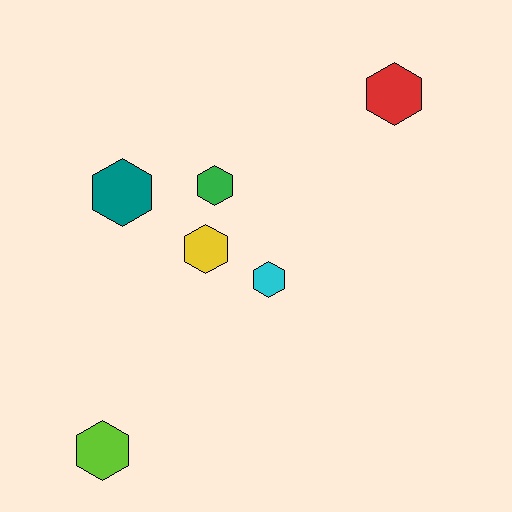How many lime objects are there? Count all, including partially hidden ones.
There is 1 lime object.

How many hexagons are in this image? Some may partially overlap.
There are 6 hexagons.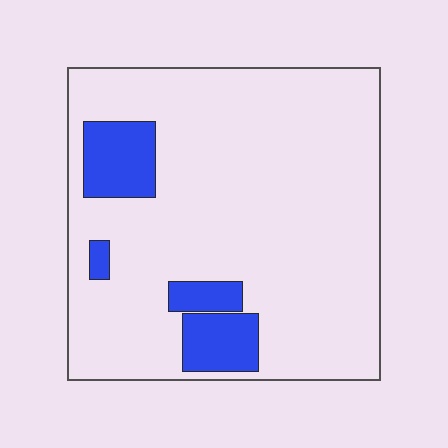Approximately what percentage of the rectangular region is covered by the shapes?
Approximately 15%.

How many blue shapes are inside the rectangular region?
4.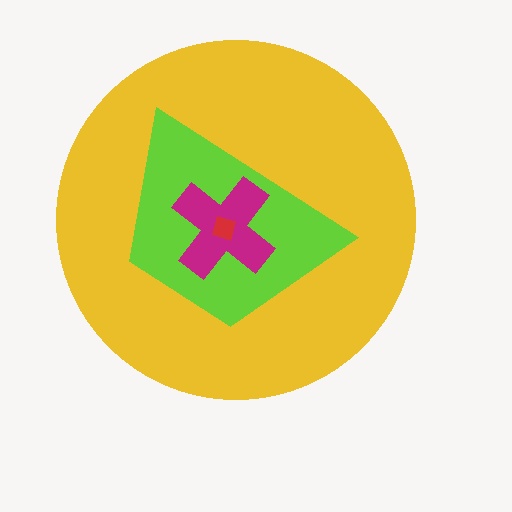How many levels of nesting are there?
4.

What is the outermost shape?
The yellow circle.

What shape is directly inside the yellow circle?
The lime trapezoid.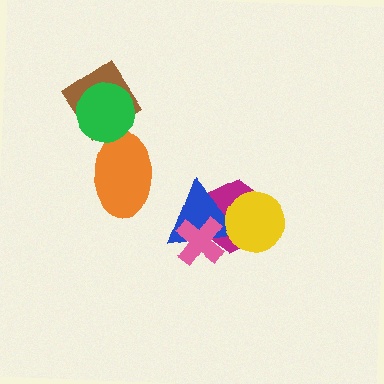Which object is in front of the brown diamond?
The green circle is in front of the brown diamond.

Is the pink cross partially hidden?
No, no other shape covers it.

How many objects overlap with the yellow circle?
2 objects overlap with the yellow circle.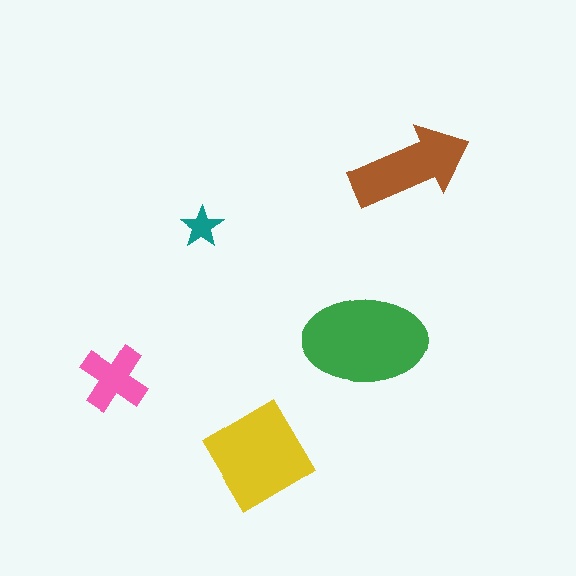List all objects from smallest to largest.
The teal star, the pink cross, the brown arrow, the yellow diamond, the green ellipse.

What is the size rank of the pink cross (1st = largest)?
4th.